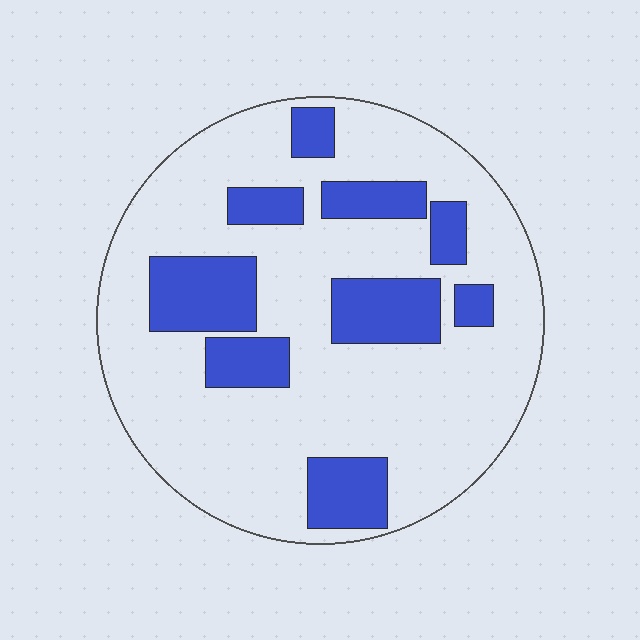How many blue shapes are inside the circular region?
9.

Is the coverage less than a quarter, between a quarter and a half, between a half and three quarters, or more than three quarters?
Less than a quarter.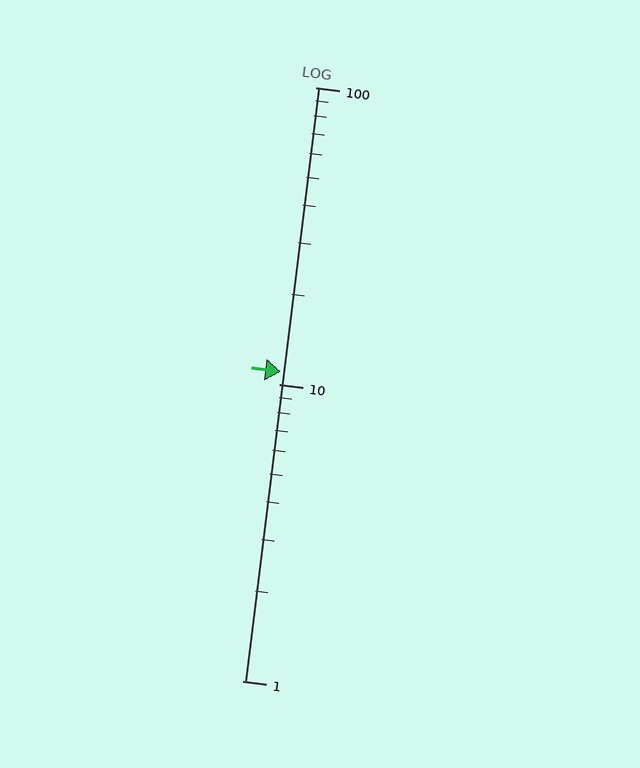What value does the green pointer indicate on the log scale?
The pointer indicates approximately 11.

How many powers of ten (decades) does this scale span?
The scale spans 2 decades, from 1 to 100.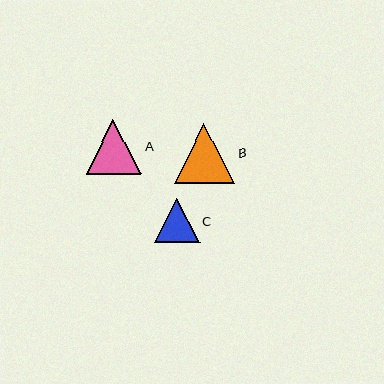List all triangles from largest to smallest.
From largest to smallest: B, A, C.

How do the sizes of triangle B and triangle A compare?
Triangle B and triangle A are approximately the same size.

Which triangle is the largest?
Triangle B is the largest with a size of approximately 60 pixels.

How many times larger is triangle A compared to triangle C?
Triangle A is approximately 1.3 times the size of triangle C.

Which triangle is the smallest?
Triangle C is the smallest with a size of approximately 44 pixels.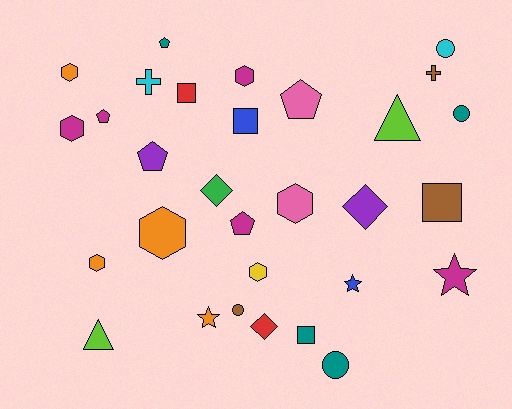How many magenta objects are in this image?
There are 5 magenta objects.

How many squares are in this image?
There are 4 squares.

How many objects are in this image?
There are 30 objects.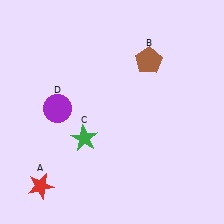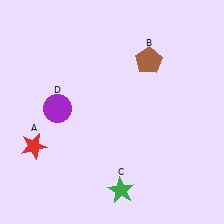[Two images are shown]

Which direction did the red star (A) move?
The red star (A) moved up.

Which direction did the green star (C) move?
The green star (C) moved down.